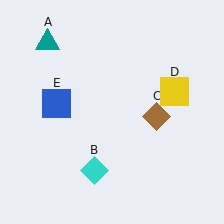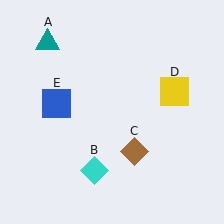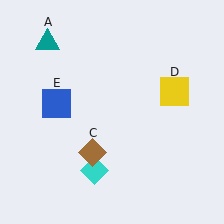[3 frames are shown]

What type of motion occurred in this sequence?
The brown diamond (object C) rotated clockwise around the center of the scene.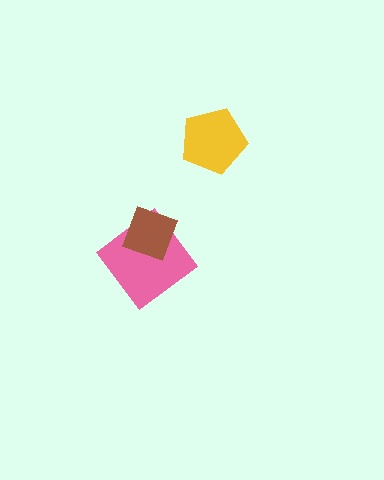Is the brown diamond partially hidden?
No, no other shape covers it.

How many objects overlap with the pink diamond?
1 object overlaps with the pink diamond.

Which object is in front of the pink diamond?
The brown diamond is in front of the pink diamond.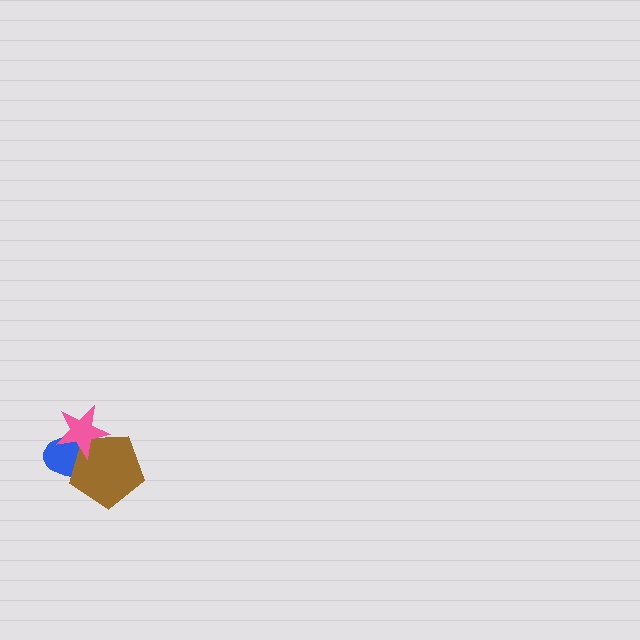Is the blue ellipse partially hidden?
Yes, it is partially covered by another shape.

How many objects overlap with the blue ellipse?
2 objects overlap with the blue ellipse.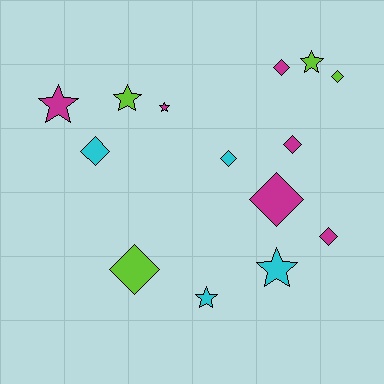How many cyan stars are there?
There are 2 cyan stars.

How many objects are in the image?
There are 14 objects.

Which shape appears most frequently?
Diamond, with 8 objects.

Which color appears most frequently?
Magenta, with 6 objects.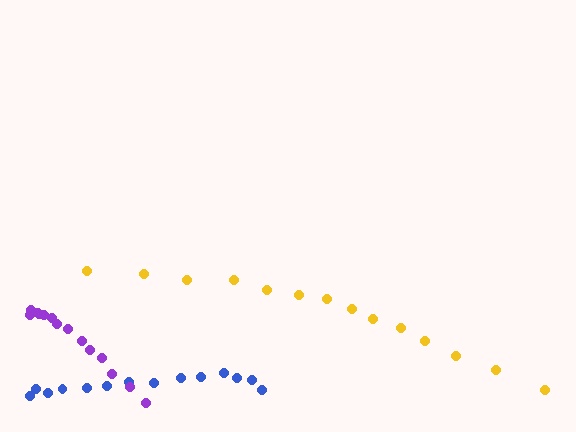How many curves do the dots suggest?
There are 3 distinct paths.